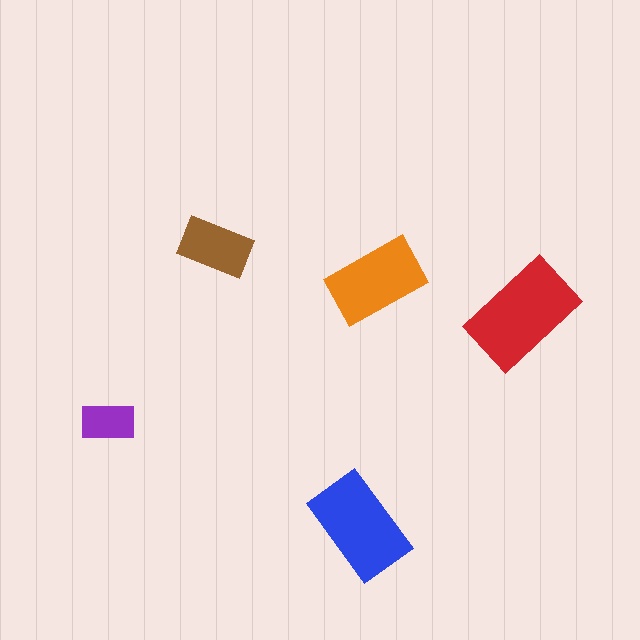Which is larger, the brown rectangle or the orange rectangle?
The orange one.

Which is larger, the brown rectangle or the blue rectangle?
The blue one.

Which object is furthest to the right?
The red rectangle is rightmost.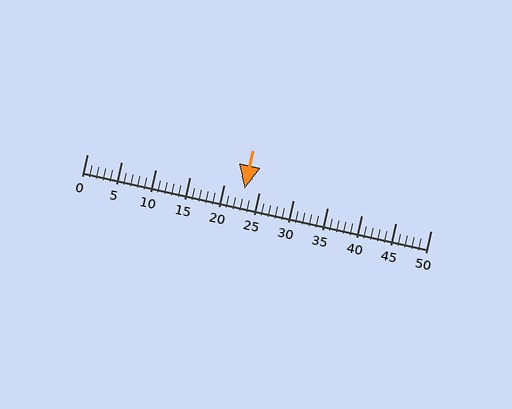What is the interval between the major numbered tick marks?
The major tick marks are spaced 5 units apart.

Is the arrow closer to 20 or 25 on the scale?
The arrow is closer to 25.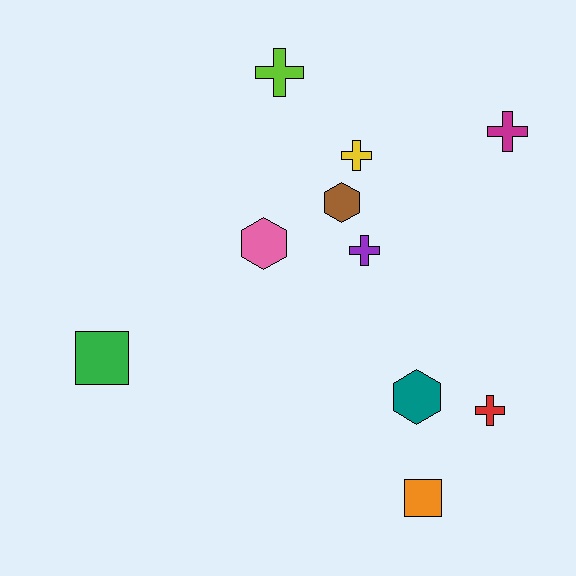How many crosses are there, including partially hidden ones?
There are 5 crosses.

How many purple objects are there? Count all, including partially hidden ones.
There is 1 purple object.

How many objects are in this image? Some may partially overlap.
There are 10 objects.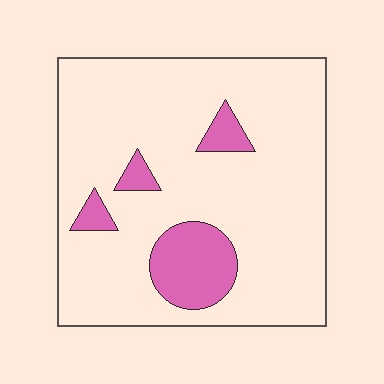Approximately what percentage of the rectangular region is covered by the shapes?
Approximately 15%.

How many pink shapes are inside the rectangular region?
4.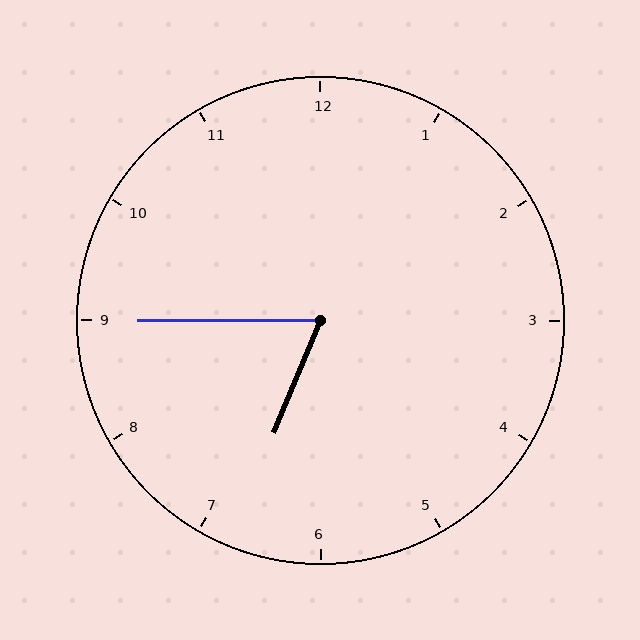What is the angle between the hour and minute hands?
Approximately 68 degrees.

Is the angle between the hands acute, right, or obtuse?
It is acute.